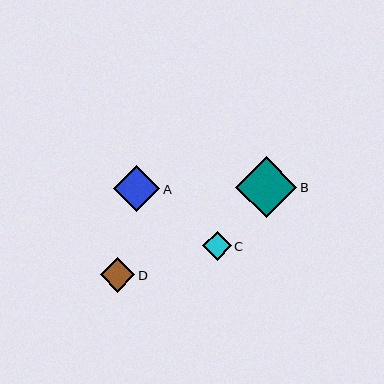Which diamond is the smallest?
Diamond C is the smallest with a size of approximately 29 pixels.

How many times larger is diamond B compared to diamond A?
Diamond B is approximately 1.3 times the size of diamond A.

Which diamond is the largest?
Diamond B is the largest with a size of approximately 61 pixels.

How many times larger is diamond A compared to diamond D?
Diamond A is approximately 1.3 times the size of diamond D.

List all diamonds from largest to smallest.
From largest to smallest: B, A, D, C.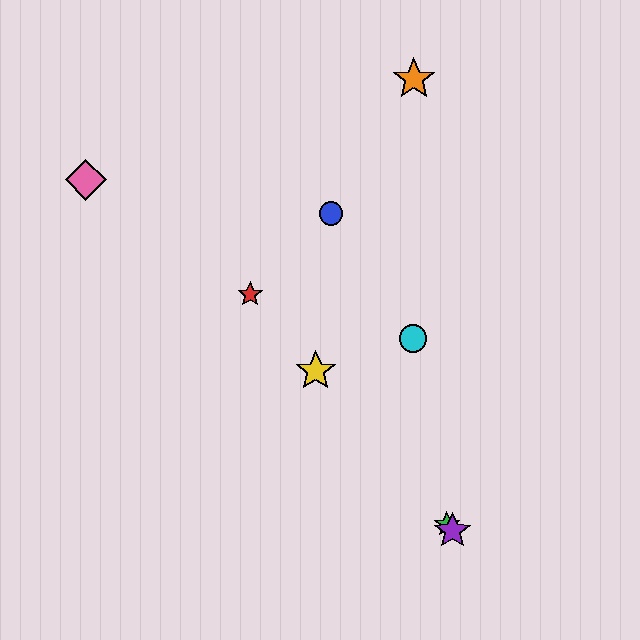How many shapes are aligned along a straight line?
4 shapes (the red star, the green star, the yellow star, the purple star) are aligned along a straight line.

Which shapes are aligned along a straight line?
The red star, the green star, the yellow star, the purple star are aligned along a straight line.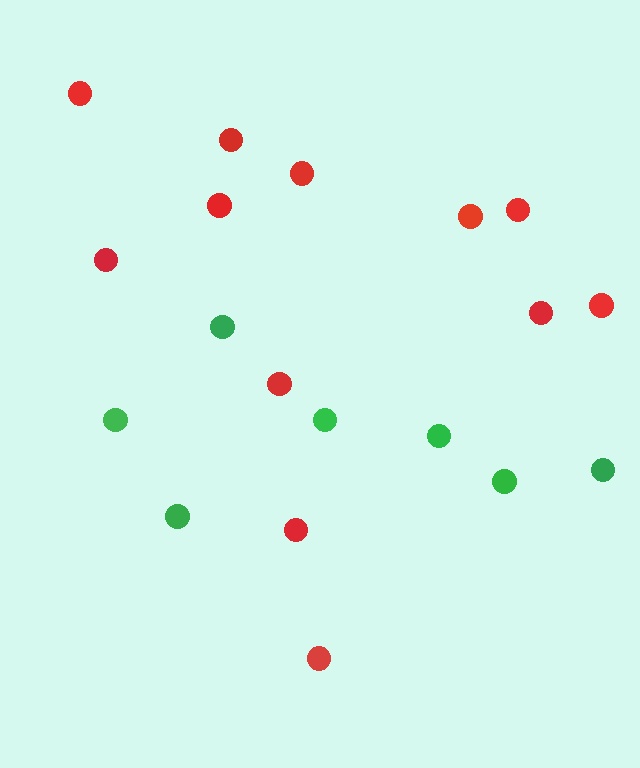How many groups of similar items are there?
There are 2 groups: one group of green circles (7) and one group of red circles (12).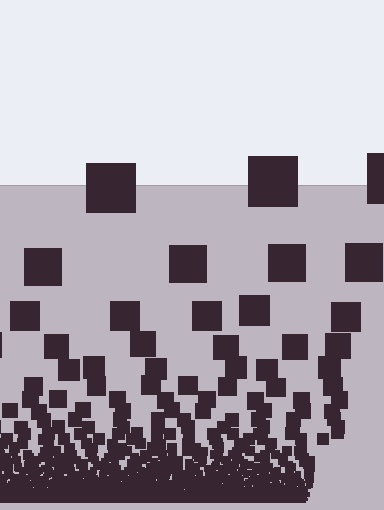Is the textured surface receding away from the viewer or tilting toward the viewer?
The surface appears to tilt toward the viewer. Texture elements get larger and sparser toward the top.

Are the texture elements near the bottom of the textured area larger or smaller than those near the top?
Smaller. The gradient is inverted — elements near the bottom are smaller and denser.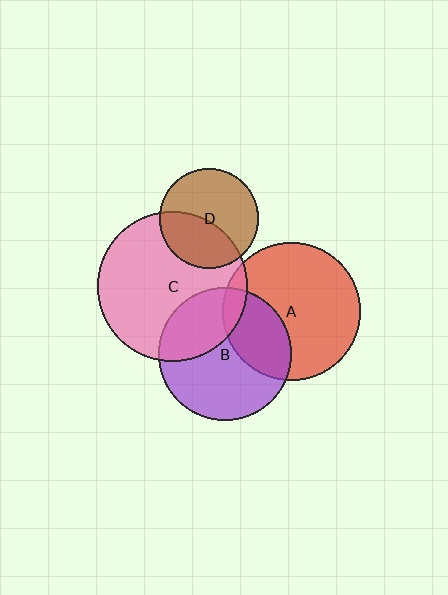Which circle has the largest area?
Circle C (pink).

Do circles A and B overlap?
Yes.